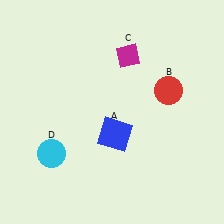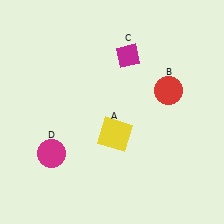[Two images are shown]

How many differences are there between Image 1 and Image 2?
There are 2 differences between the two images.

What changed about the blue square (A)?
In Image 1, A is blue. In Image 2, it changed to yellow.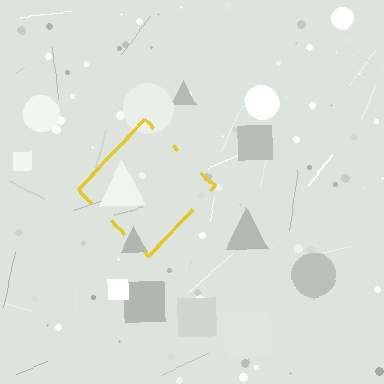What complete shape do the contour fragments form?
The contour fragments form a diamond.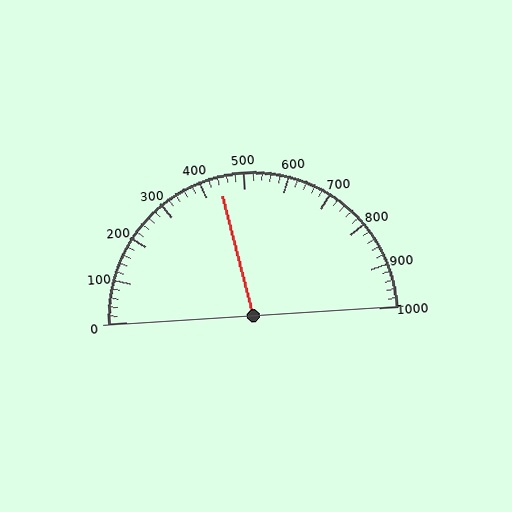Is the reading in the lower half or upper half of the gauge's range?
The reading is in the lower half of the range (0 to 1000).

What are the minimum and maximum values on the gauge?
The gauge ranges from 0 to 1000.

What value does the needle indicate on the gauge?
The needle indicates approximately 440.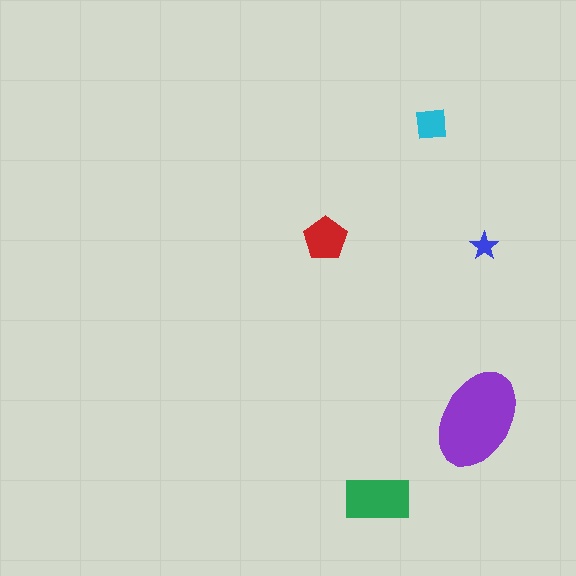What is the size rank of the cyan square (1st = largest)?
4th.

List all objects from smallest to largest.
The blue star, the cyan square, the red pentagon, the green rectangle, the purple ellipse.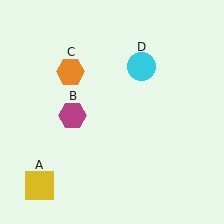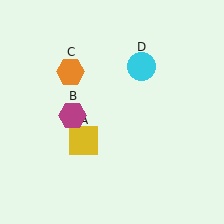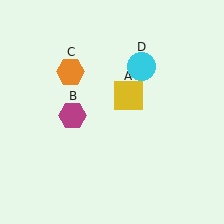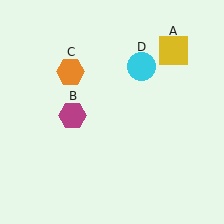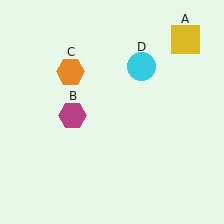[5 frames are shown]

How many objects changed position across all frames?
1 object changed position: yellow square (object A).